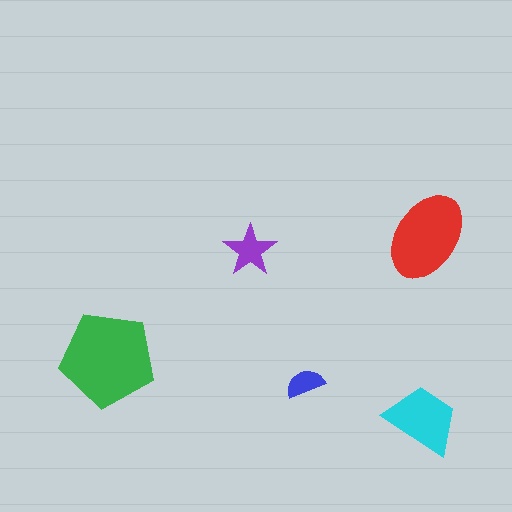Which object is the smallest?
The blue semicircle.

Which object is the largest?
The green pentagon.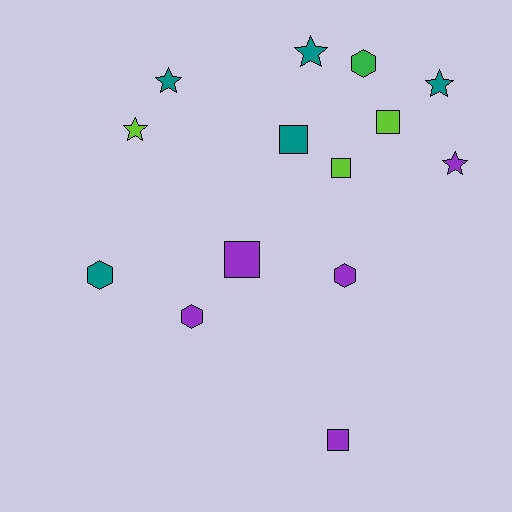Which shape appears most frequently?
Square, with 5 objects.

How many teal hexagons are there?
There is 1 teal hexagon.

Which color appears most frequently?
Purple, with 5 objects.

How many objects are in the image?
There are 14 objects.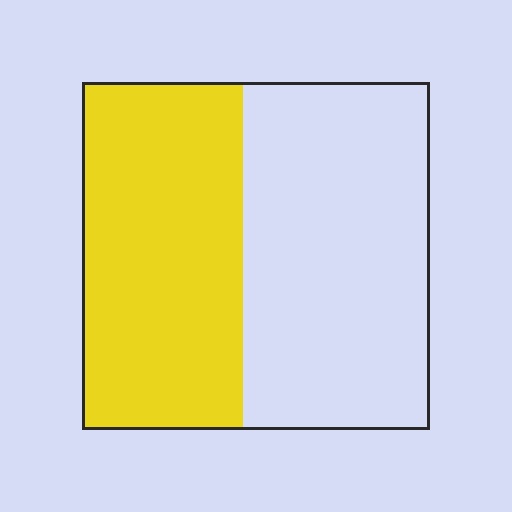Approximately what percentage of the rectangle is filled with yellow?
Approximately 45%.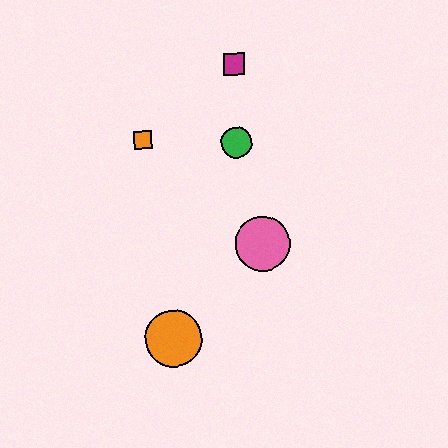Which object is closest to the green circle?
The magenta square is closest to the green circle.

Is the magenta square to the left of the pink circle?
Yes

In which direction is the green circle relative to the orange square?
The green circle is to the right of the orange square.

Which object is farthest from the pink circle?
The magenta square is farthest from the pink circle.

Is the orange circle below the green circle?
Yes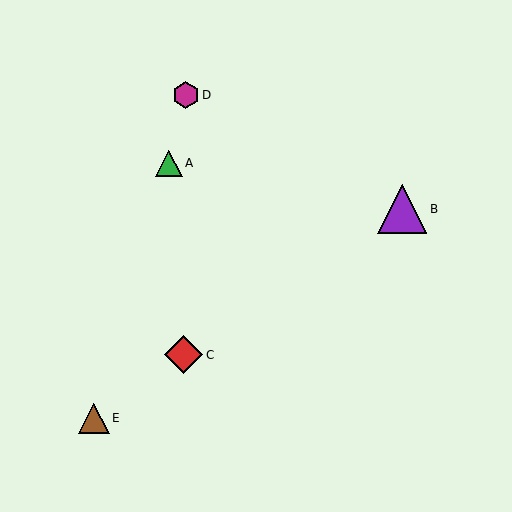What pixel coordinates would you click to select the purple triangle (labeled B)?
Click at (402, 209) to select the purple triangle B.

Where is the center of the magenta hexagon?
The center of the magenta hexagon is at (186, 95).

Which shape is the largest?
The purple triangle (labeled B) is the largest.